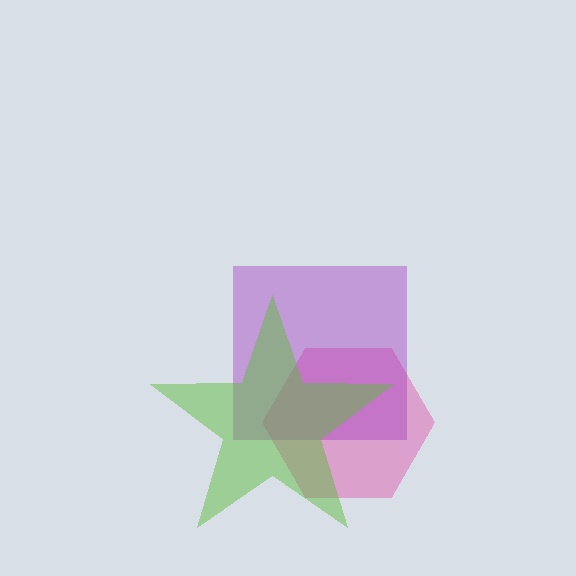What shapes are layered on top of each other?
The layered shapes are: a pink hexagon, a purple square, a lime star.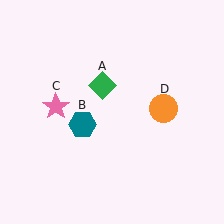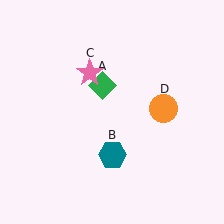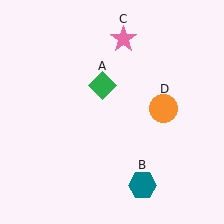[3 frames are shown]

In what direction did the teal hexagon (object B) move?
The teal hexagon (object B) moved down and to the right.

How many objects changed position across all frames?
2 objects changed position: teal hexagon (object B), pink star (object C).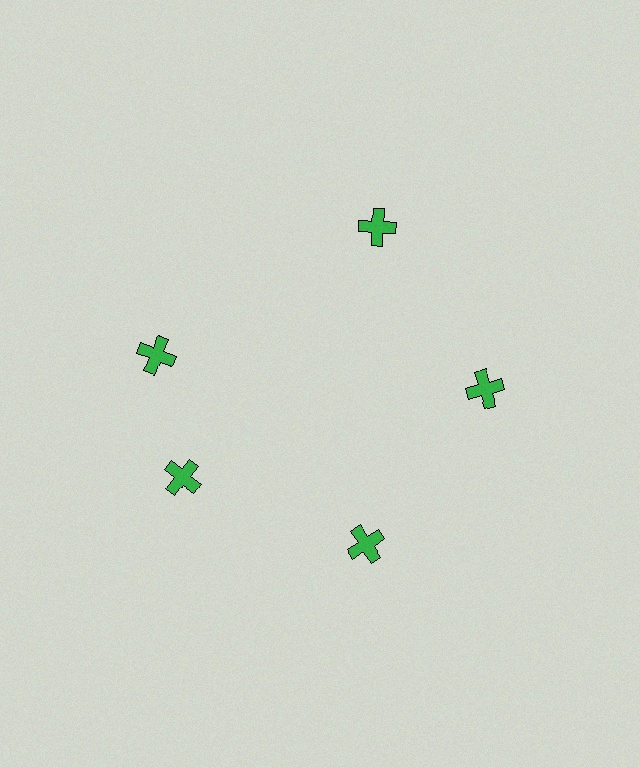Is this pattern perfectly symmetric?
No. The 5 green crosses are arranged in a ring, but one element near the 10 o'clock position is rotated out of alignment along the ring, breaking the 5-fold rotational symmetry.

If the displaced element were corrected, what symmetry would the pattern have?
It would have 5-fold rotational symmetry — the pattern would map onto itself every 72 degrees.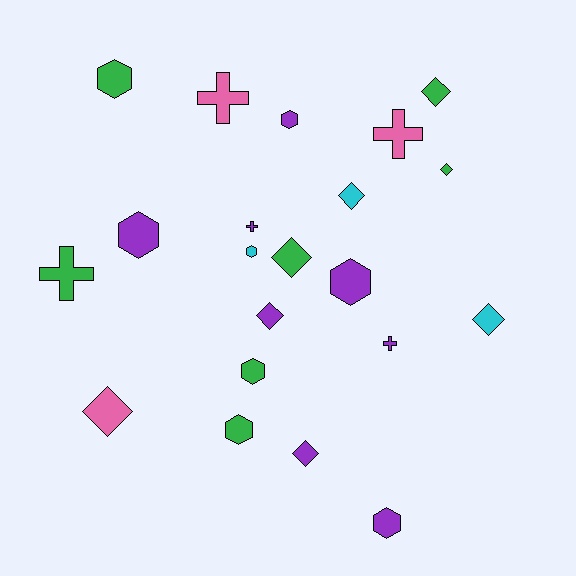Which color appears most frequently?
Purple, with 8 objects.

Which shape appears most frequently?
Diamond, with 8 objects.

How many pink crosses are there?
There are 2 pink crosses.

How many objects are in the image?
There are 21 objects.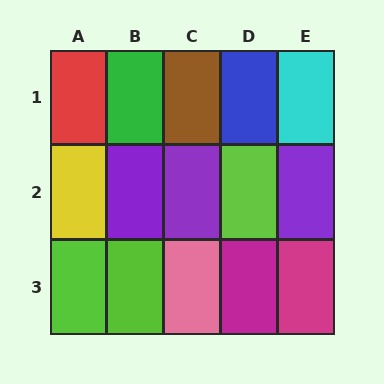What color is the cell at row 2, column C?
Purple.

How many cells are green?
1 cell is green.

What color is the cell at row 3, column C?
Pink.